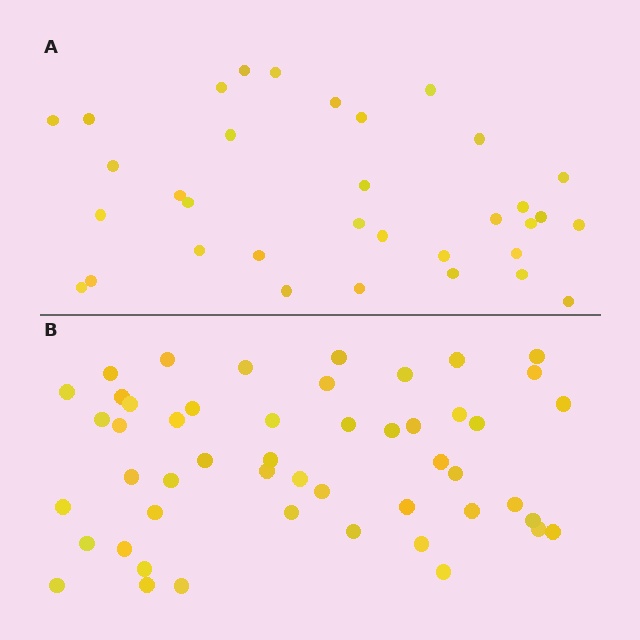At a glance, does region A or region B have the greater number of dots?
Region B (the bottom region) has more dots.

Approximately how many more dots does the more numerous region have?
Region B has approximately 15 more dots than region A.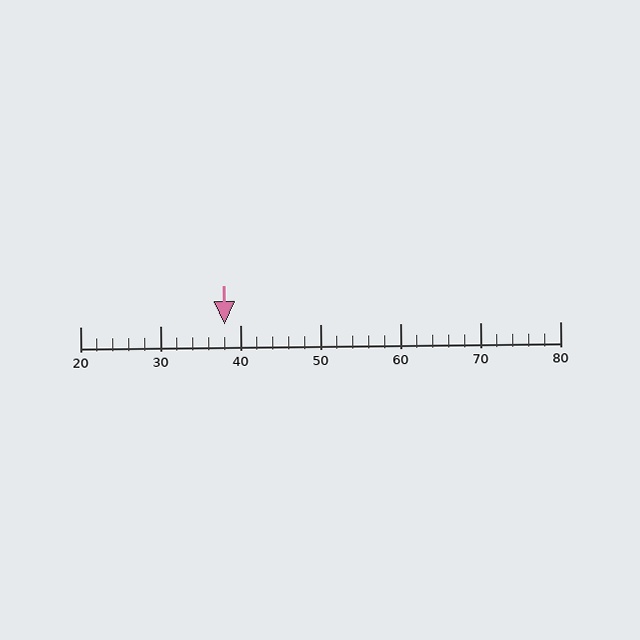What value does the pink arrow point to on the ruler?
The pink arrow points to approximately 38.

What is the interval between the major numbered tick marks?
The major tick marks are spaced 10 units apart.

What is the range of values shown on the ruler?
The ruler shows values from 20 to 80.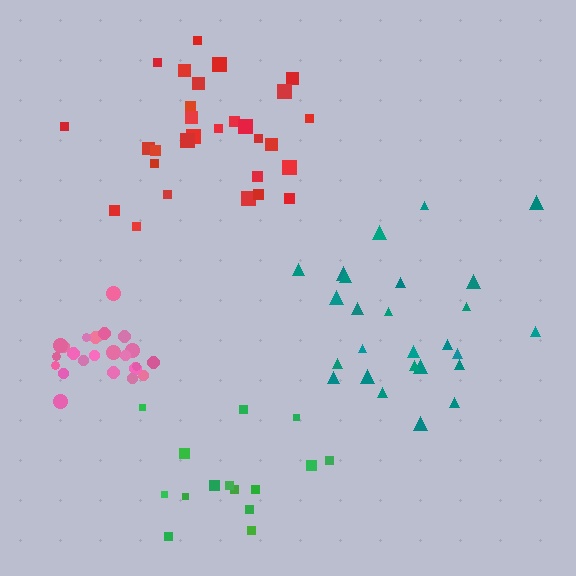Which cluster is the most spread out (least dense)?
Green.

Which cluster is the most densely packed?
Pink.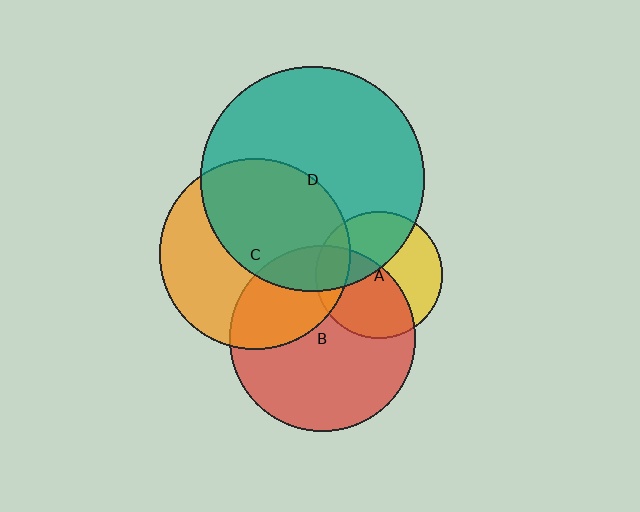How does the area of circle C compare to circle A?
Approximately 2.3 times.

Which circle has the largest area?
Circle D (teal).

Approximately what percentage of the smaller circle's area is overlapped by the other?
Approximately 50%.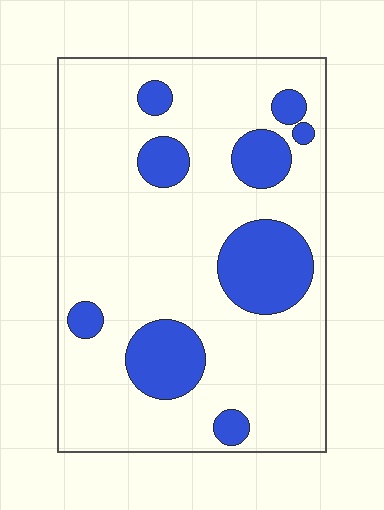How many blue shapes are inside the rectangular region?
9.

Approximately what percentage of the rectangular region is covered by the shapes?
Approximately 20%.